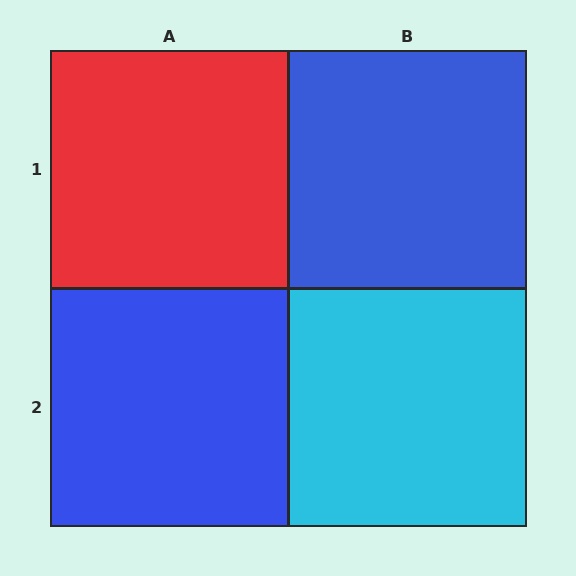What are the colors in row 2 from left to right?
Blue, cyan.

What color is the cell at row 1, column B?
Blue.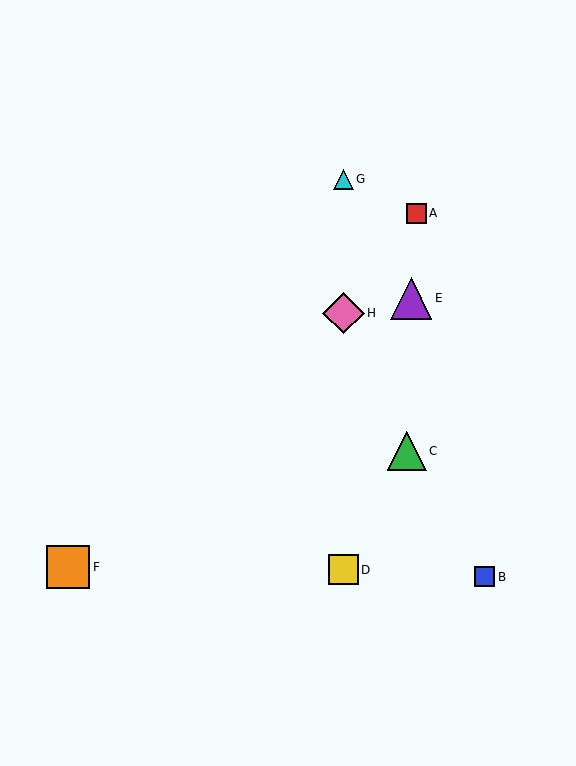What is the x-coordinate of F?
Object F is at x≈68.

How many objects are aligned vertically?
3 objects (D, G, H) are aligned vertically.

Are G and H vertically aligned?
Yes, both are at x≈343.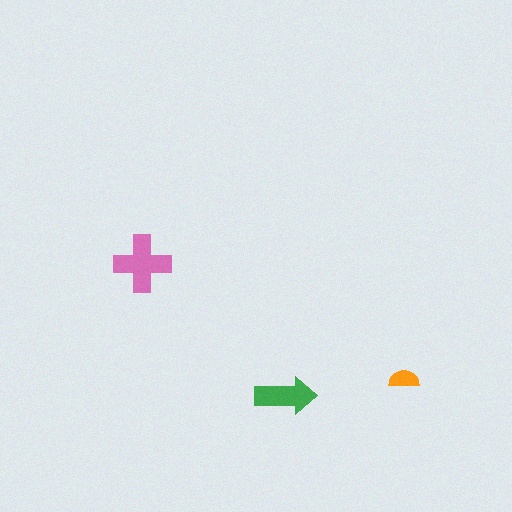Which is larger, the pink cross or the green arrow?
The pink cross.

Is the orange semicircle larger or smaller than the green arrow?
Smaller.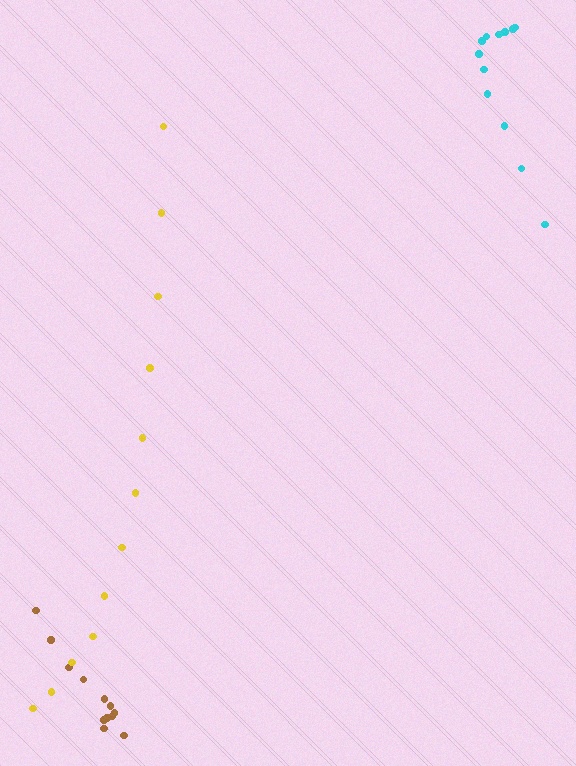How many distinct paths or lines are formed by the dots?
There are 3 distinct paths.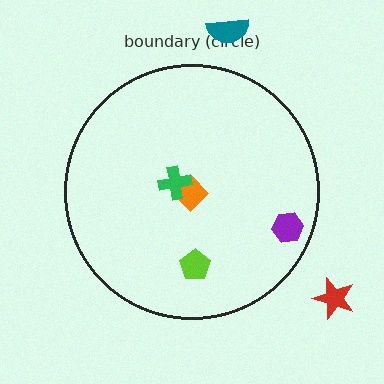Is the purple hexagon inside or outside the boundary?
Inside.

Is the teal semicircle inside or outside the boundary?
Outside.